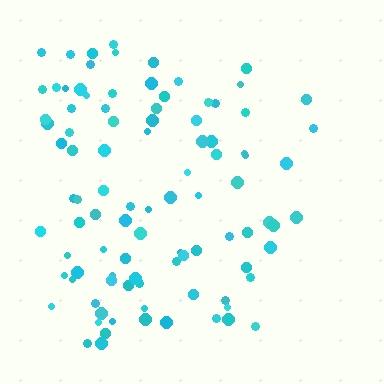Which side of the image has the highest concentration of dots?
The left.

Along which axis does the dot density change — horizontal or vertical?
Horizontal.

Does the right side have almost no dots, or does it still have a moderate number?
Still a moderate number, just noticeably fewer than the left.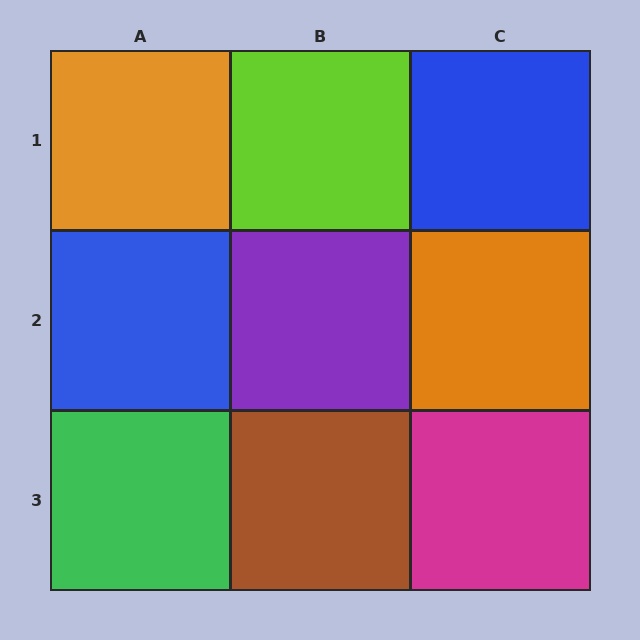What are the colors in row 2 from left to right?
Blue, purple, orange.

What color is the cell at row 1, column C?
Blue.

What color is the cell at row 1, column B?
Lime.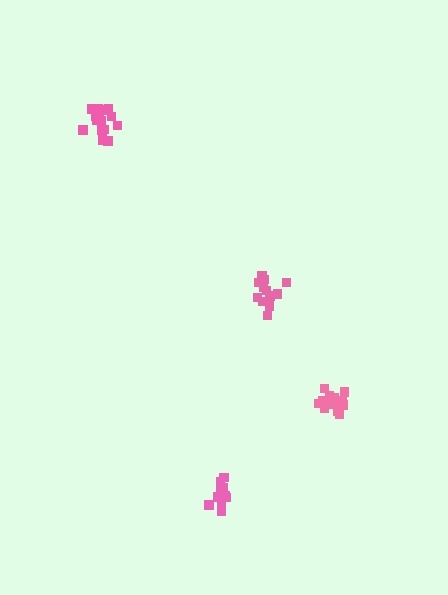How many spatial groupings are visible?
There are 4 spatial groupings.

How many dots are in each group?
Group 1: 11 dots, Group 2: 13 dots, Group 3: 15 dots, Group 4: 15 dots (54 total).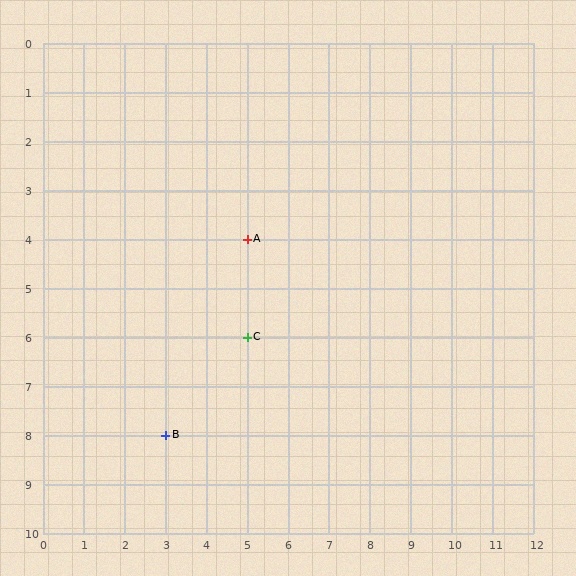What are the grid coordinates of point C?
Point C is at grid coordinates (5, 6).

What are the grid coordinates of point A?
Point A is at grid coordinates (5, 4).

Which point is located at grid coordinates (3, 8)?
Point B is at (3, 8).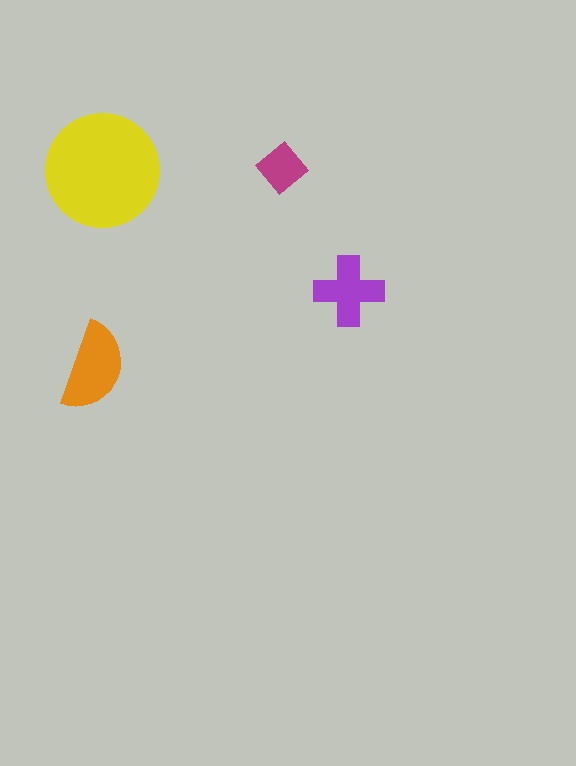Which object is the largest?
The yellow circle.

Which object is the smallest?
The magenta diamond.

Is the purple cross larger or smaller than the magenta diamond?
Larger.